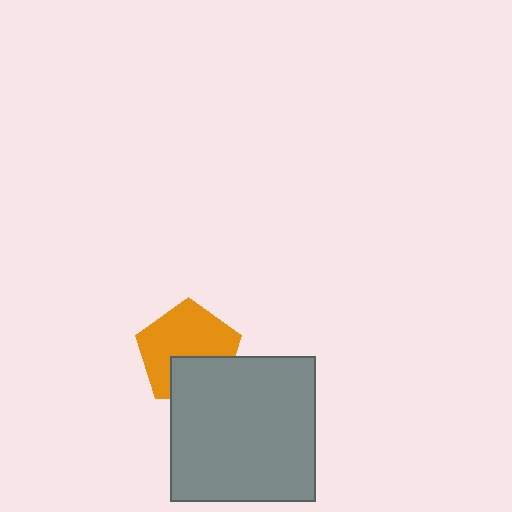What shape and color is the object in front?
The object in front is a gray square.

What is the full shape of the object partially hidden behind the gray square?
The partially hidden object is an orange pentagon.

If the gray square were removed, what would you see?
You would see the complete orange pentagon.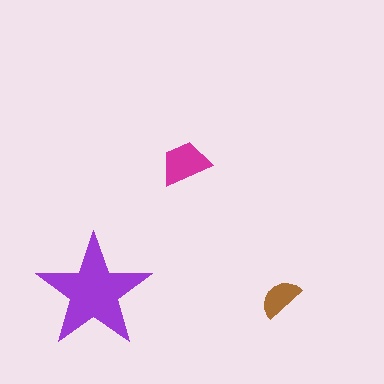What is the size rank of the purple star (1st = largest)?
1st.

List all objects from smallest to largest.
The brown semicircle, the magenta trapezoid, the purple star.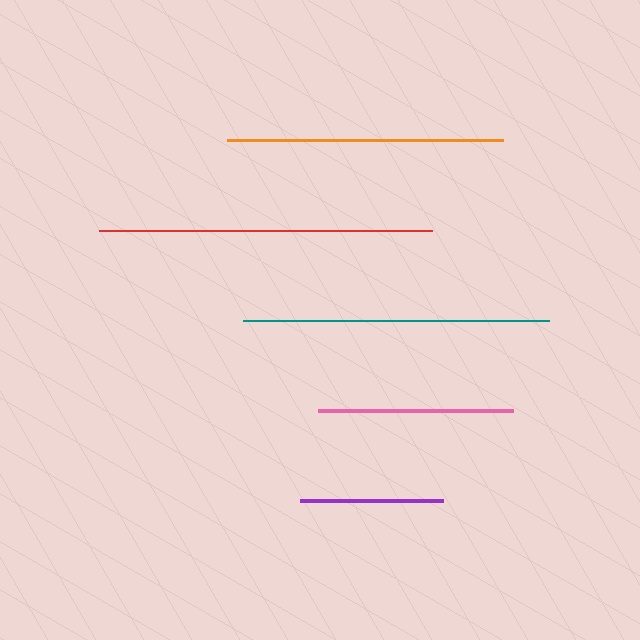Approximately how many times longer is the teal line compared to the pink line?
The teal line is approximately 1.6 times the length of the pink line.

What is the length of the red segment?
The red segment is approximately 333 pixels long.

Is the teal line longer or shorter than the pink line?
The teal line is longer than the pink line.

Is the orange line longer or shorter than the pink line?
The orange line is longer than the pink line.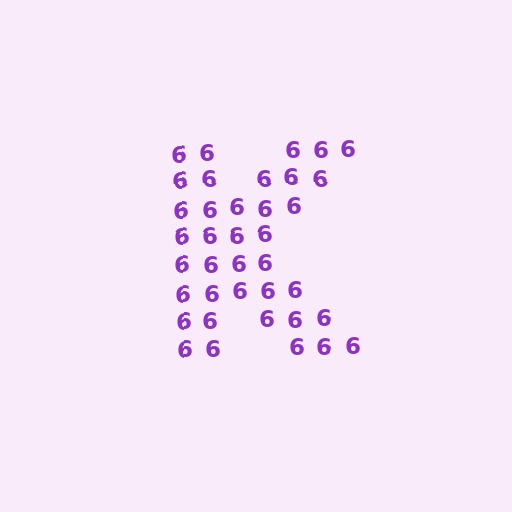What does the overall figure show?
The overall figure shows the letter K.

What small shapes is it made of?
It is made of small digit 6's.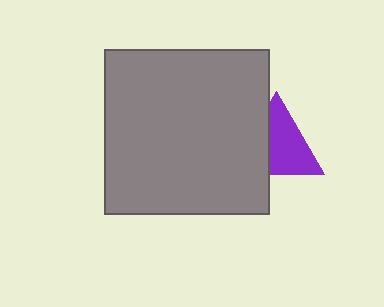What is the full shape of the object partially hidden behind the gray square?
The partially hidden object is a purple triangle.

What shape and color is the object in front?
The object in front is a gray square.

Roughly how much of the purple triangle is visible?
About half of it is visible (roughly 63%).